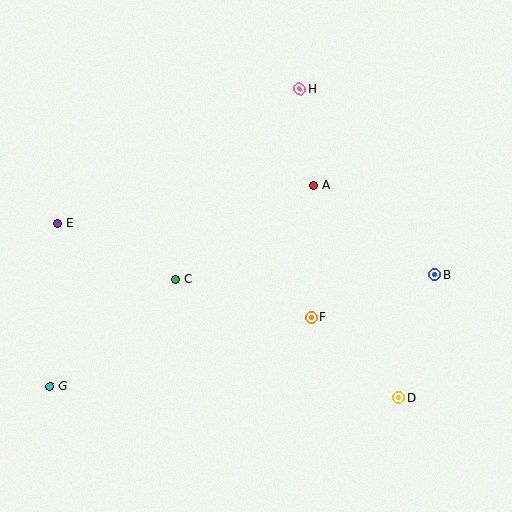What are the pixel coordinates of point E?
Point E is at (58, 223).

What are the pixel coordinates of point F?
Point F is at (311, 317).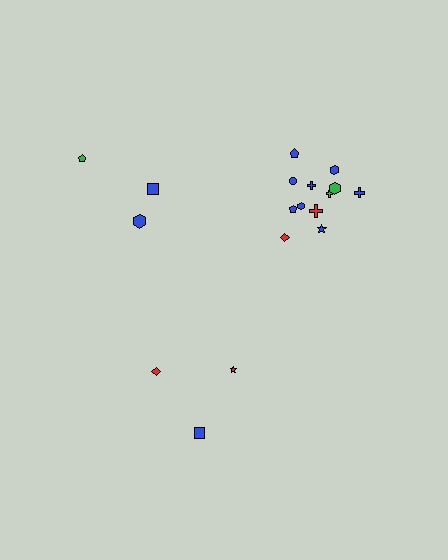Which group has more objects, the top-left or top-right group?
The top-right group.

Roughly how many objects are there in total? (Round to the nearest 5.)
Roughly 20 objects in total.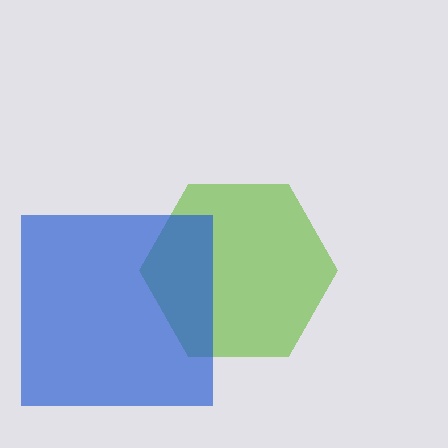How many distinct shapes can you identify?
There are 2 distinct shapes: a lime hexagon, a blue square.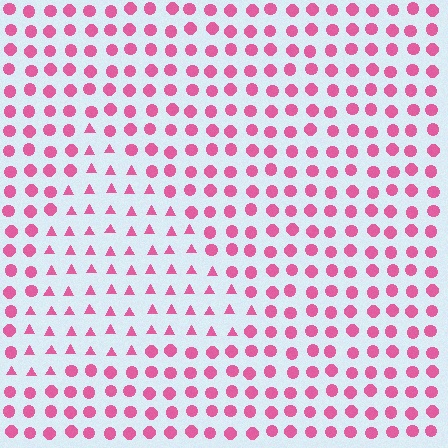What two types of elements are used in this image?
The image uses triangles inside the triangle region and circles outside it.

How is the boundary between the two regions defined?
The boundary is defined by a change in element shape: triangles inside vs. circles outside. All elements share the same color and spacing.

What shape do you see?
I see a triangle.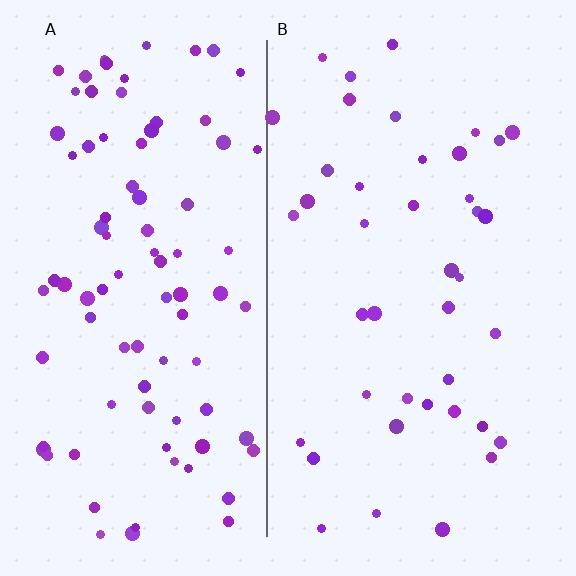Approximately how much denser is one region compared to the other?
Approximately 2.1× — region A over region B.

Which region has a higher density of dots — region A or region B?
A (the left).